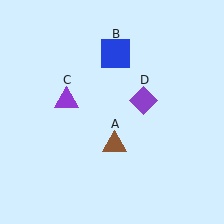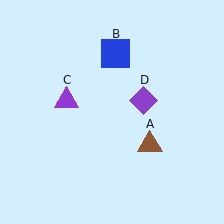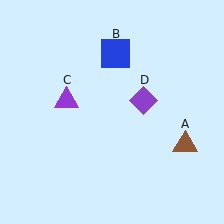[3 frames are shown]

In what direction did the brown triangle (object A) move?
The brown triangle (object A) moved right.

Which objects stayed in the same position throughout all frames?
Blue square (object B) and purple triangle (object C) and purple diamond (object D) remained stationary.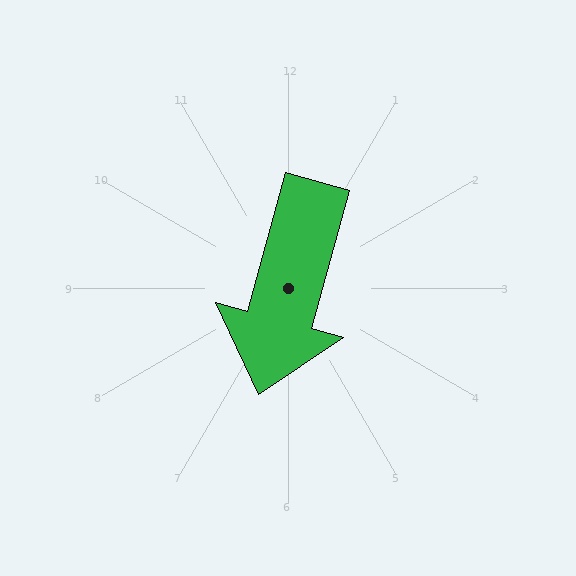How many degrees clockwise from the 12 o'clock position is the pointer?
Approximately 195 degrees.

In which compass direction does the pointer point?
South.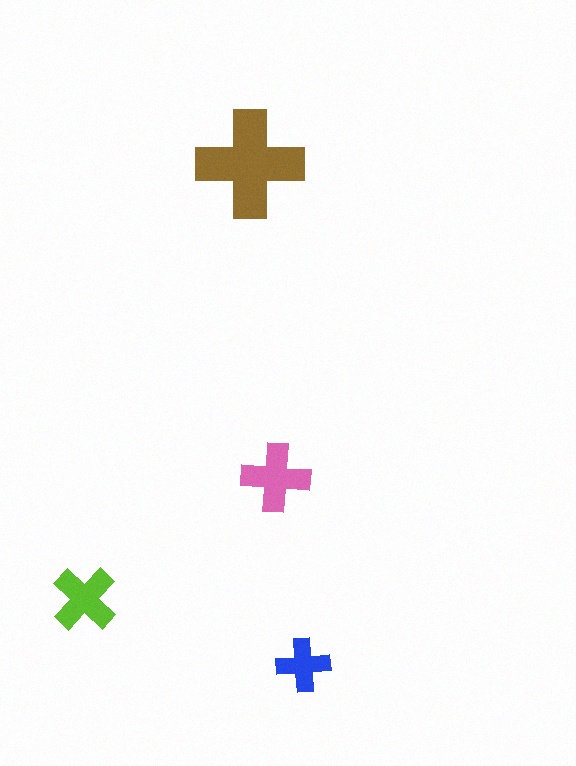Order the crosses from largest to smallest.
the brown one, the pink one, the lime one, the blue one.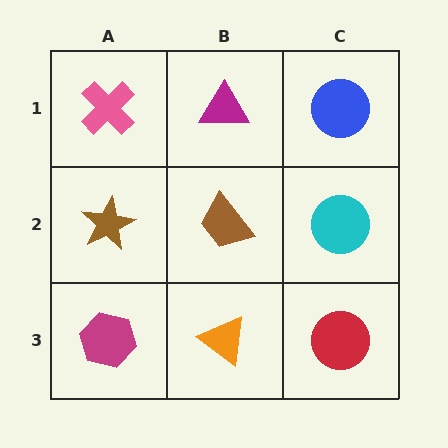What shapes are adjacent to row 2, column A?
A pink cross (row 1, column A), a magenta hexagon (row 3, column A), a brown trapezoid (row 2, column B).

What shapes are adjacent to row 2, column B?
A magenta triangle (row 1, column B), an orange triangle (row 3, column B), a brown star (row 2, column A), a cyan circle (row 2, column C).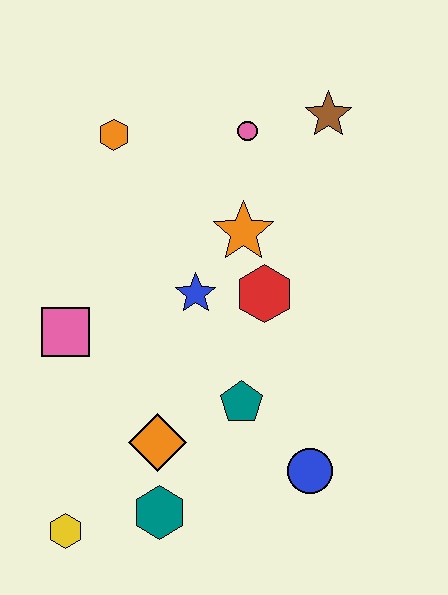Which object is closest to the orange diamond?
The teal hexagon is closest to the orange diamond.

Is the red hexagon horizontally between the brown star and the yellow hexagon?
Yes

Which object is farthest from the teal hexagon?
The brown star is farthest from the teal hexagon.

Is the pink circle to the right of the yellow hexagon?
Yes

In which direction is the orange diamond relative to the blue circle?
The orange diamond is to the left of the blue circle.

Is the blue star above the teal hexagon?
Yes